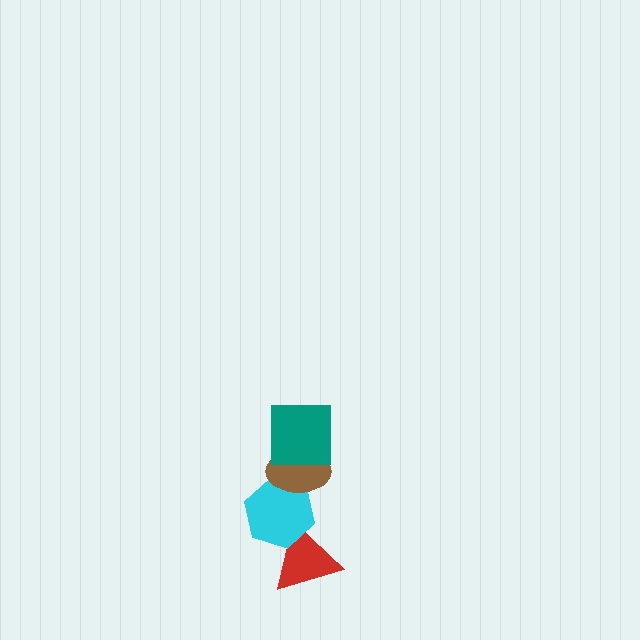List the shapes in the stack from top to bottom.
From top to bottom: the teal square, the brown ellipse, the cyan hexagon, the red triangle.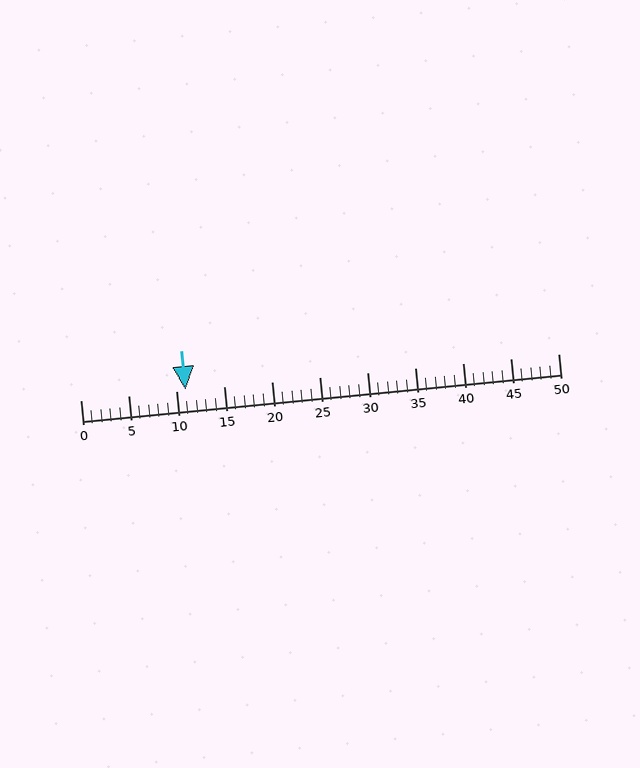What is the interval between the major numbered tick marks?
The major tick marks are spaced 5 units apart.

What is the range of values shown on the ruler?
The ruler shows values from 0 to 50.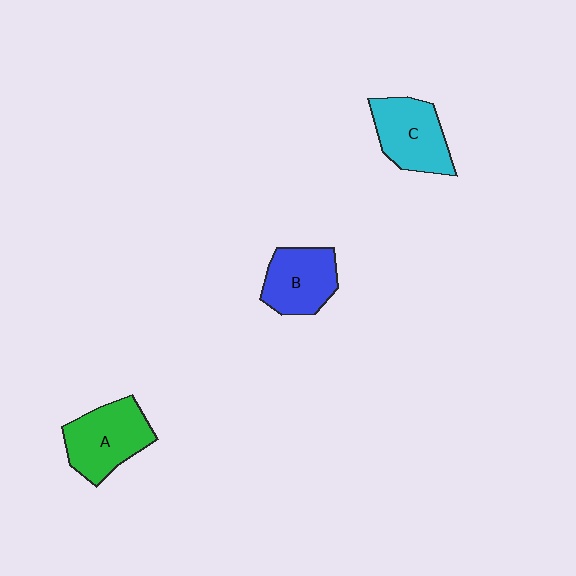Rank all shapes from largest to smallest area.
From largest to smallest: A (green), C (cyan), B (blue).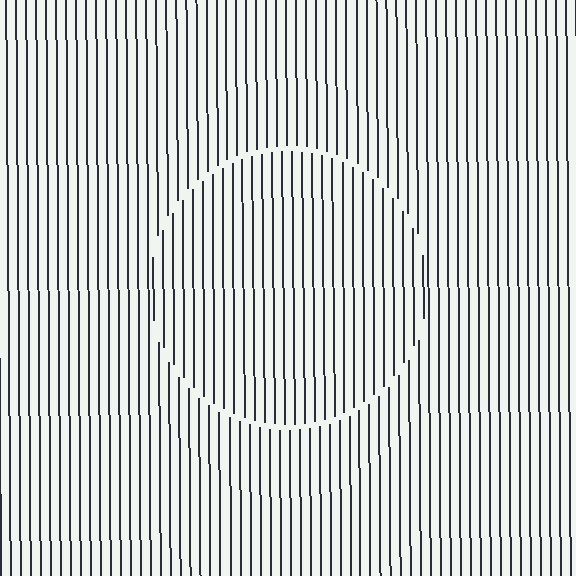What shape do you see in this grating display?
An illusory circle. The interior of the shape contains the same grating, shifted by half a period — the contour is defined by the phase discontinuity where line-ends from the inner and outer gratings abut.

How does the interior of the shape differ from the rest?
The interior of the shape contains the same grating, shifted by half a period — the contour is defined by the phase discontinuity where line-ends from the inner and outer gratings abut.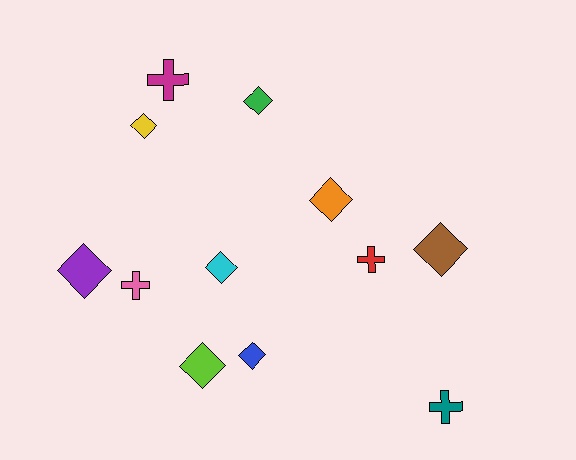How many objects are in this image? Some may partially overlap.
There are 12 objects.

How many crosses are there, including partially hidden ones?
There are 4 crosses.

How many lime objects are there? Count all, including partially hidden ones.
There is 1 lime object.